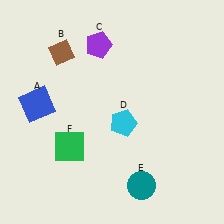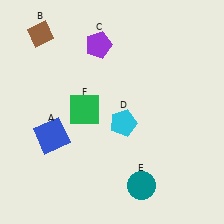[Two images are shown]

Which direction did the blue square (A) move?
The blue square (A) moved down.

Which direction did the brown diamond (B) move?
The brown diamond (B) moved left.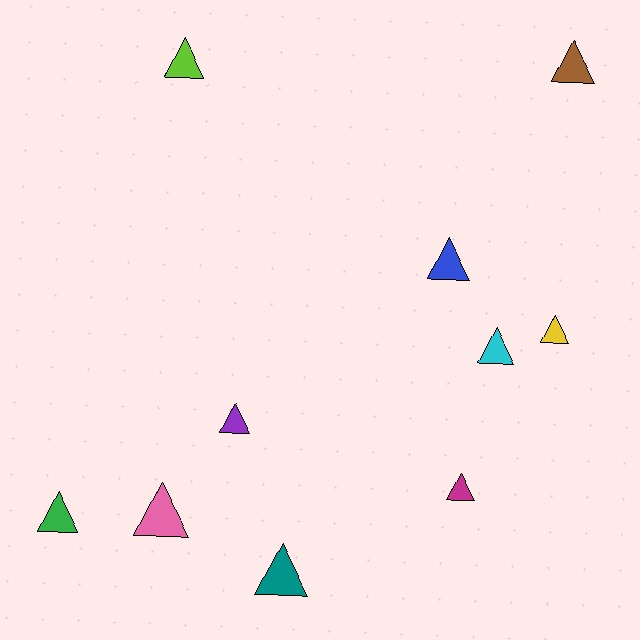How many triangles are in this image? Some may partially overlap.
There are 10 triangles.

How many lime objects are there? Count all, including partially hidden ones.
There is 1 lime object.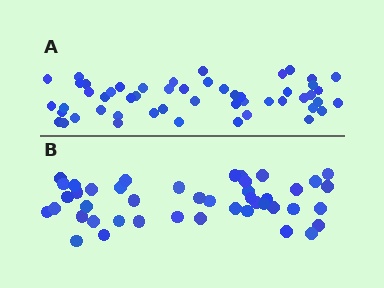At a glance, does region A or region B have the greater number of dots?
Region A (the top region) has more dots.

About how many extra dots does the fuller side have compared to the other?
Region A has roughly 8 or so more dots than region B.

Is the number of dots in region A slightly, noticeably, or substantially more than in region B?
Region A has only slightly more — the two regions are fairly close. The ratio is roughly 1.2 to 1.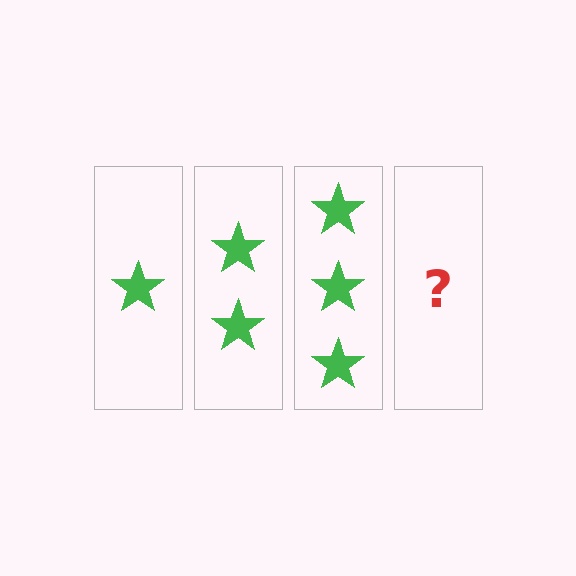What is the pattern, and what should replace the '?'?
The pattern is that each step adds one more star. The '?' should be 4 stars.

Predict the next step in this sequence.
The next step is 4 stars.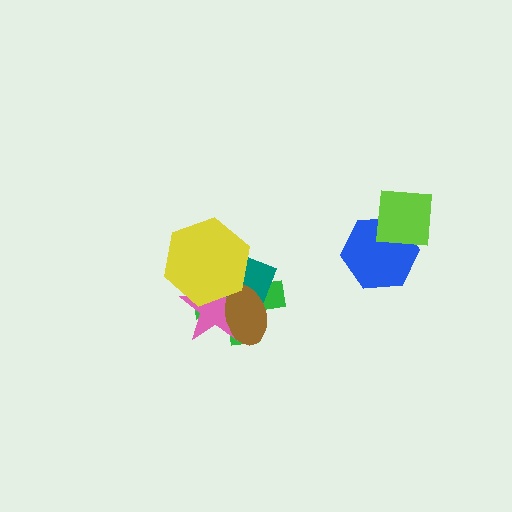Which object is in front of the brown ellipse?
The yellow hexagon is in front of the brown ellipse.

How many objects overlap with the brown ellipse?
4 objects overlap with the brown ellipse.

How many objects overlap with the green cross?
4 objects overlap with the green cross.